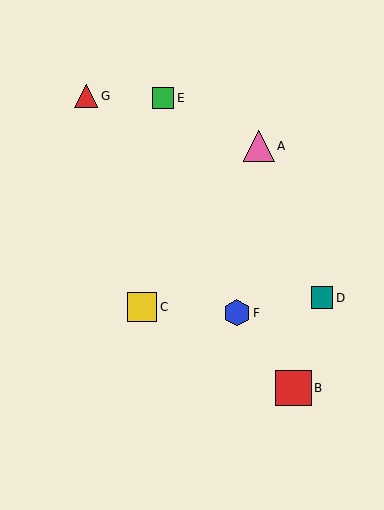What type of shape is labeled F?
Shape F is a blue hexagon.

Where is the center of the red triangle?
The center of the red triangle is at (86, 96).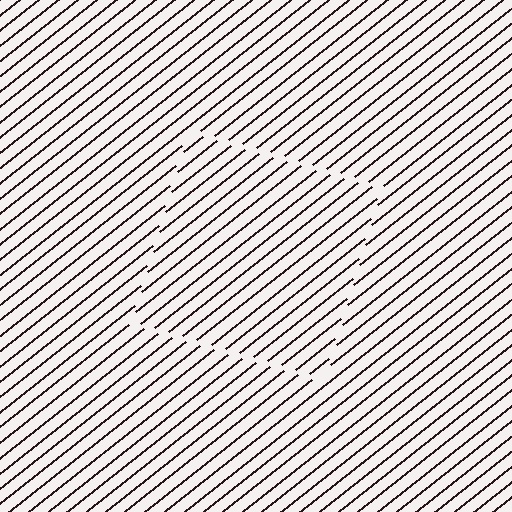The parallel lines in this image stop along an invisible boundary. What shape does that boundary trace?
An illusory square. The interior of the shape contains the same grating, shifted by half a period — the contour is defined by the phase discontinuity where line-ends from the inner and outer gratings abut.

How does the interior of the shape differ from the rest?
The interior of the shape contains the same grating, shifted by half a period — the contour is defined by the phase discontinuity where line-ends from the inner and outer gratings abut.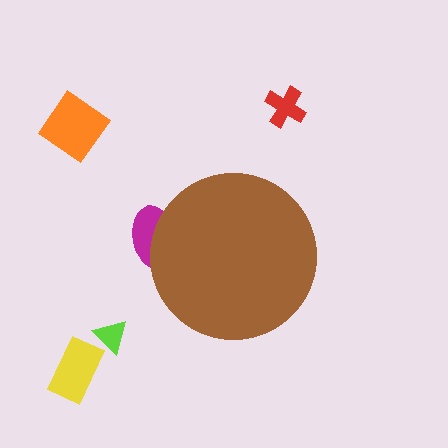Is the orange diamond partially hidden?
No, the orange diamond is fully visible.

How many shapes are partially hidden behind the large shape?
1 shape is partially hidden.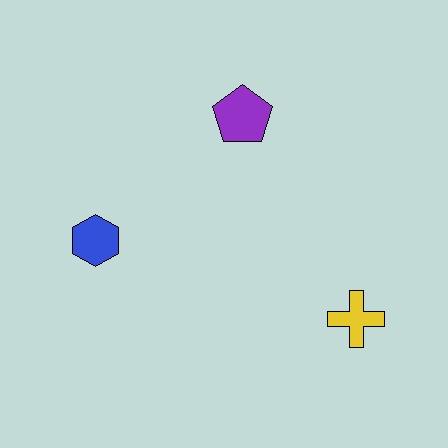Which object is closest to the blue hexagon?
The purple pentagon is closest to the blue hexagon.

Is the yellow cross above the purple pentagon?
No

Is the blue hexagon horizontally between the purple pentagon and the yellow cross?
No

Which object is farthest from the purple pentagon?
The yellow cross is farthest from the purple pentagon.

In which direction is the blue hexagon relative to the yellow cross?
The blue hexagon is to the left of the yellow cross.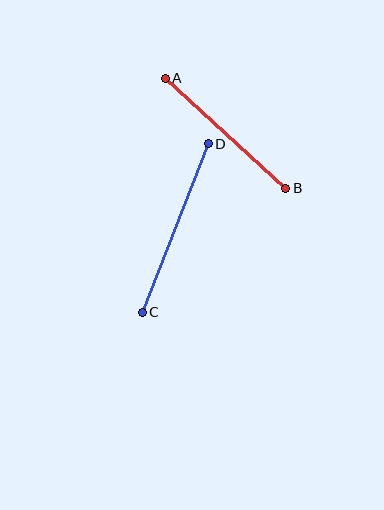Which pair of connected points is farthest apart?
Points C and D are farthest apart.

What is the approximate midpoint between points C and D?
The midpoint is at approximately (175, 228) pixels.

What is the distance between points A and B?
The distance is approximately 163 pixels.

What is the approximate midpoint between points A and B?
The midpoint is at approximately (225, 133) pixels.